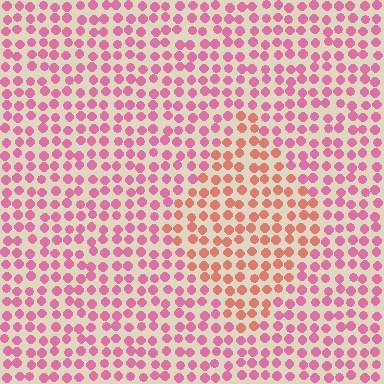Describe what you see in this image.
The image is filled with small pink elements in a uniform arrangement. A diamond-shaped region is visible where the elements are tinted to a slightly different hue, forming a subtle color boundary.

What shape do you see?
I see a diamond.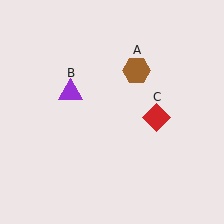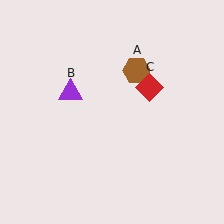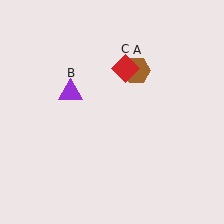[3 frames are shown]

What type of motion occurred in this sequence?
The red diamond (object C) rotated counterclockwise around the center of the scene.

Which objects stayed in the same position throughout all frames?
Brown hexagon (object A) and purple triangle (object B) remained stationary.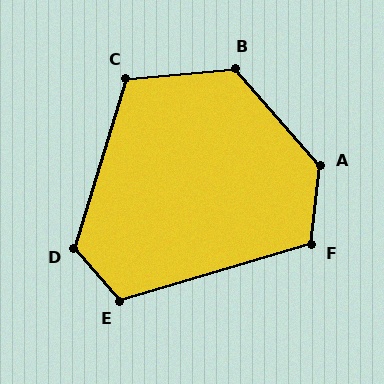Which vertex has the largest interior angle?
A, at approximately 133 degrees.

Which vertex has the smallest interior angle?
F, at approximately 112 degrees.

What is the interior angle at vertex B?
Approximately 126 degrees (obtuse).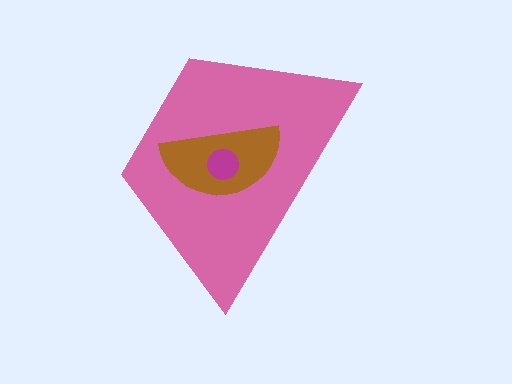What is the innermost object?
The magenta circle.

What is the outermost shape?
The pink trapezoid.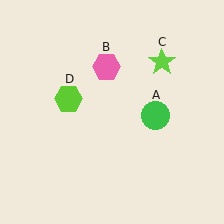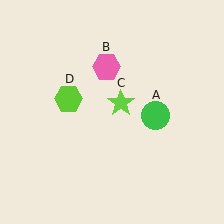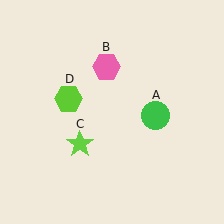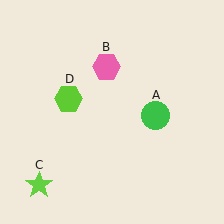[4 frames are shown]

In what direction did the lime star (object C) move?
The lime star (object C) moved down and to the left.